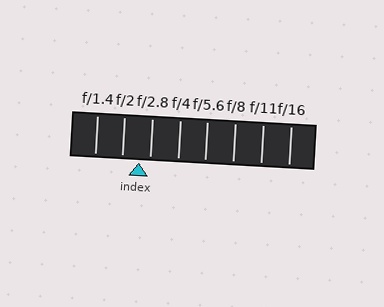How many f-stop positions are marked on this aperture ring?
There are 8 f-stop positions marked.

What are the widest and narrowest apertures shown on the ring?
The widest aperture shown is f/1.4 and the narrowest is f/16.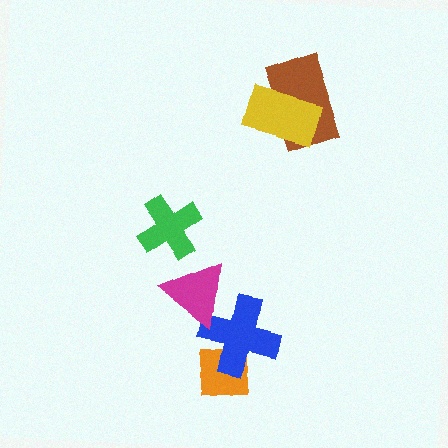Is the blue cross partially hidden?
Yes, it is partially covered by another shape.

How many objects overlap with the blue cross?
2 objects overlap with the blue cross.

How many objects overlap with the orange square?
1 object overlaps with the orange square.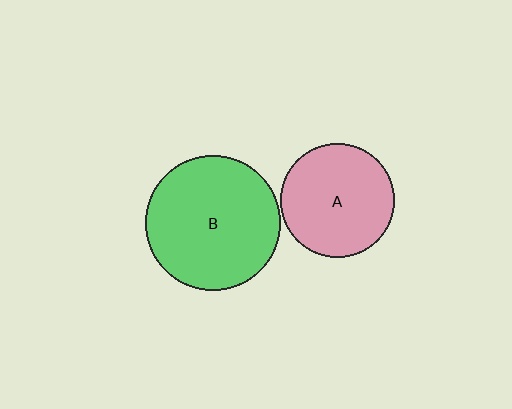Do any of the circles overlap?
No, none of the circles overlap.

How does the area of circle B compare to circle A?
Approximately 1.4 times.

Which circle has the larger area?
Circle B (green).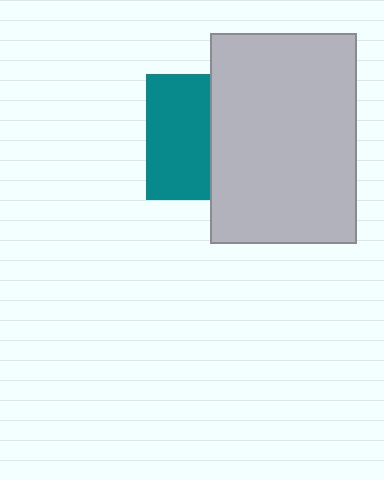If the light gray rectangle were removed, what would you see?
You would see the complete teal square.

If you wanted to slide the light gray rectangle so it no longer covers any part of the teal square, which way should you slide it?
Slide it right — that is the most direct way to separate the two shapes.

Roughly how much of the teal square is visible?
About half of it is visible (roughly 51%).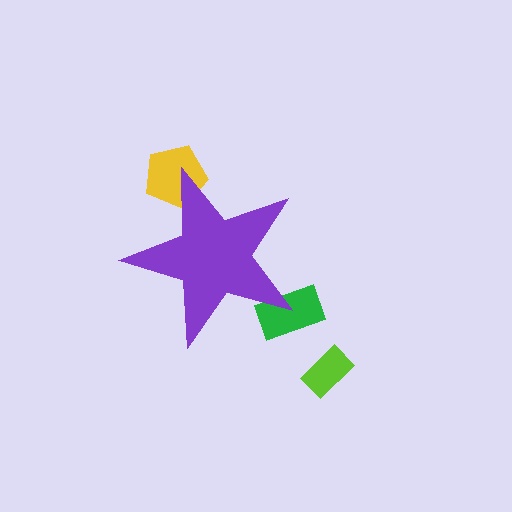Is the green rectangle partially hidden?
Yes, the green rectangle is partially hidden behind the purple star.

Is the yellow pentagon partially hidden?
Yes, the yellow pentagon is partially hidden behind the purple star.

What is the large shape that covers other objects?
A purple star.